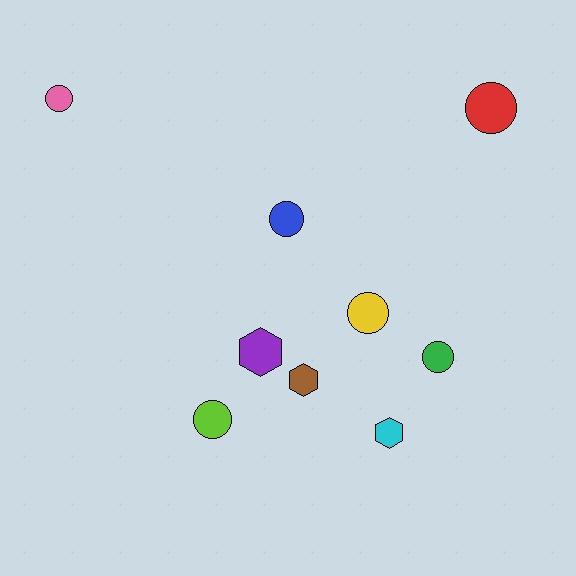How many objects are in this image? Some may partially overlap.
There are 9 objects.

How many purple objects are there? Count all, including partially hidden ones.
There is 1 purple object.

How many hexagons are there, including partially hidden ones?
There are 3 hexagons.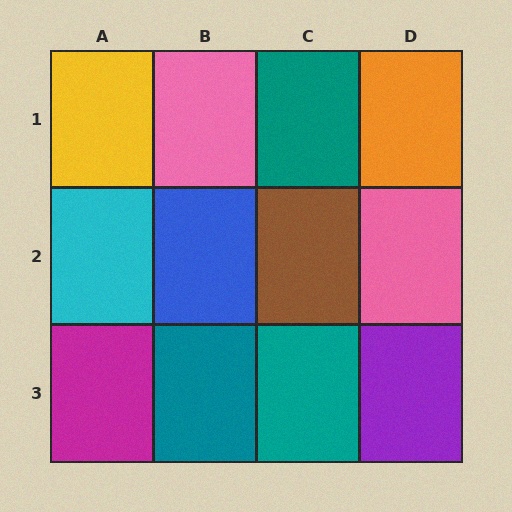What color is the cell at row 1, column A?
Yellow.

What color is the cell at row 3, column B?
Teal.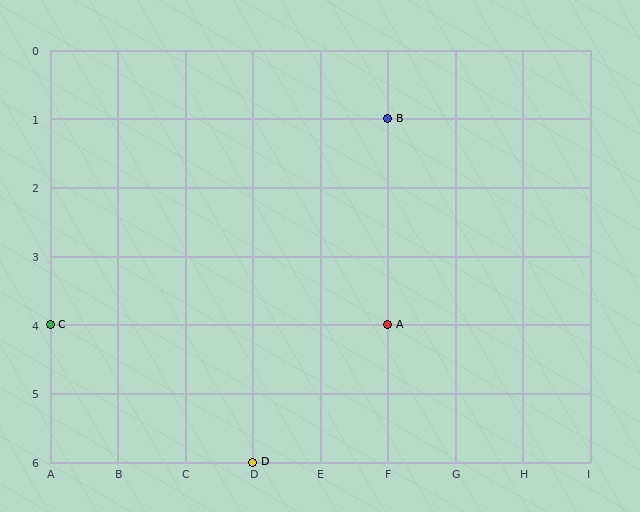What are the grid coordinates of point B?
Point B is at grid coordinates (F, 1).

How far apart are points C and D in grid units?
Points C and D are 3 columns and 2 rows apart (about 3.6 grid units diagonally).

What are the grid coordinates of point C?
Point C is at grid coordinates (A, 4).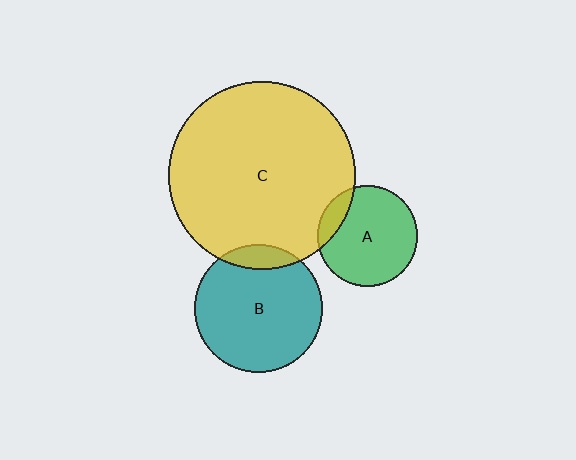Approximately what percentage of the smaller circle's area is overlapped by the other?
Approximately 10%.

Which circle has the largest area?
Circle C (yellow).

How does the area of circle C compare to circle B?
Approximately 2.1 times.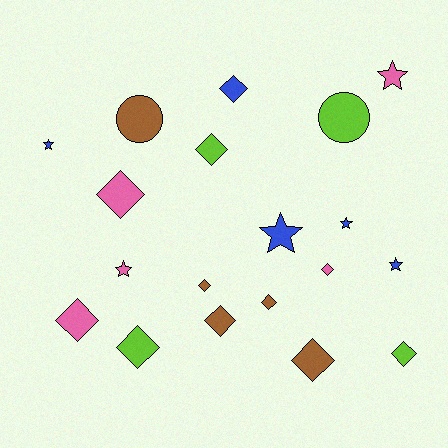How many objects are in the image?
There are 19 objects.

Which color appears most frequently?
Blue, with 5 objects.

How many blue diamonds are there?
There is 1 blue diamond.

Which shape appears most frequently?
Diamond, with 11 objects.